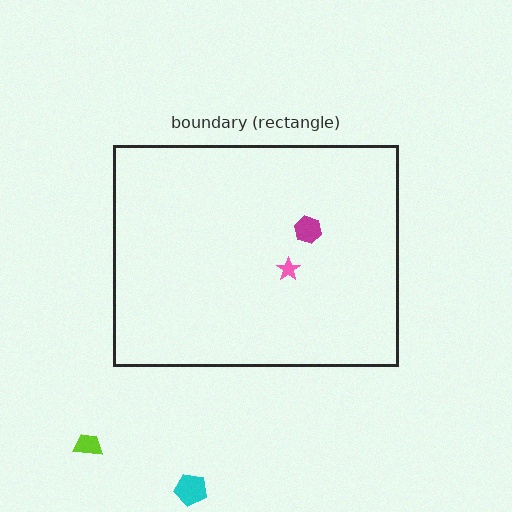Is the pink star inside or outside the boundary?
Inside.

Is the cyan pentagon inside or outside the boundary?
Outside.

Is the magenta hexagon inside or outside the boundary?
Inside.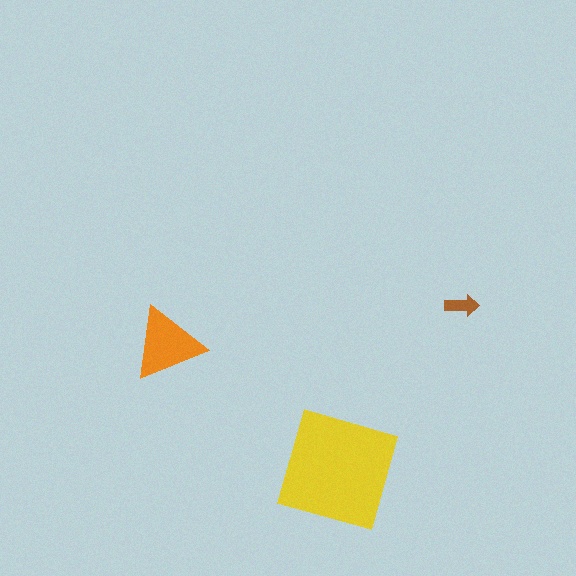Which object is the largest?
The yellow square.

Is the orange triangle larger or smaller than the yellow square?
Smaller.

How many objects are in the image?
There are 3 objects in the image.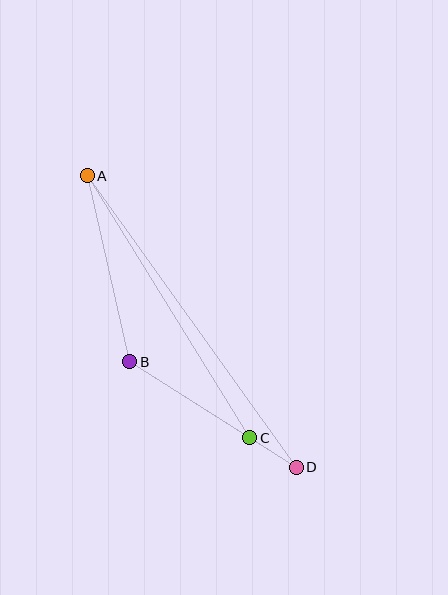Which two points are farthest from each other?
Points A and D are farthest from each other.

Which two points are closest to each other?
Points C and D are closest to each other.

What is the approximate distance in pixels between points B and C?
The distance between B and C is approximately 142 pixels.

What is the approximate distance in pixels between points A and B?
The distance between A and B is approximately 191 pixels.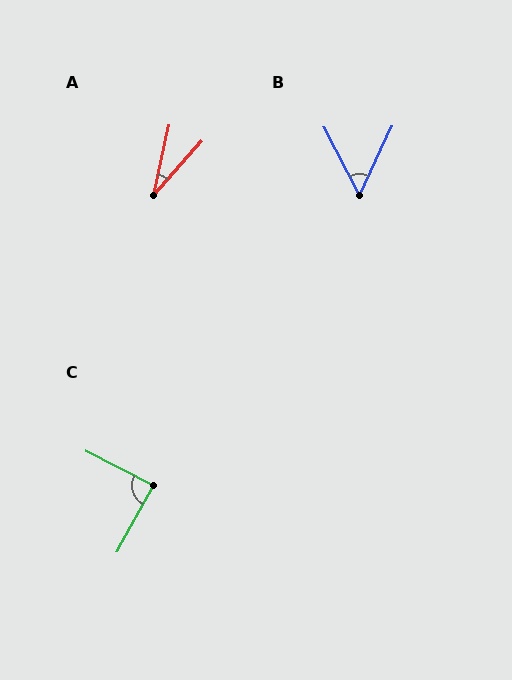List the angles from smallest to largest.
A (29°), B (53°), C (88°).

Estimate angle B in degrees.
Approximately 53 degrees.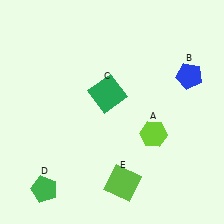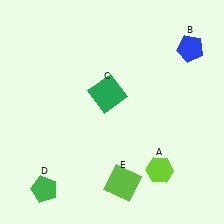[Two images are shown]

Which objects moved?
The objects that moved are: the lime hexagon (A), the blue pentagon (B).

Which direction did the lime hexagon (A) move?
The lime hexagon (A) moved down.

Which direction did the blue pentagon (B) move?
The blue pentagon (B) moved up.